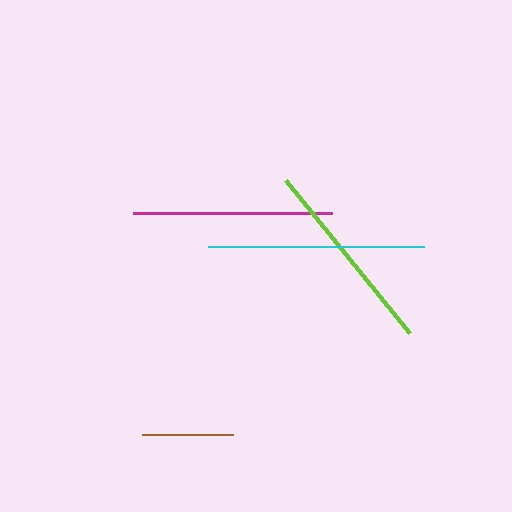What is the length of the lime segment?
The lime segment is approximately 197 pixels long.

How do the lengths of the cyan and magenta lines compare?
The cyan and magenta lines are approximately the same length.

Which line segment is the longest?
The cyan line is the longest at approximately 216 pixels.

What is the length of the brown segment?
The brown segment is approximately 92 pixels long.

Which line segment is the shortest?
The brown line is the shortest at approximately 92 pixels.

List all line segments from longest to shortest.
From longest to shortest: cyan, magenta, lime, brown.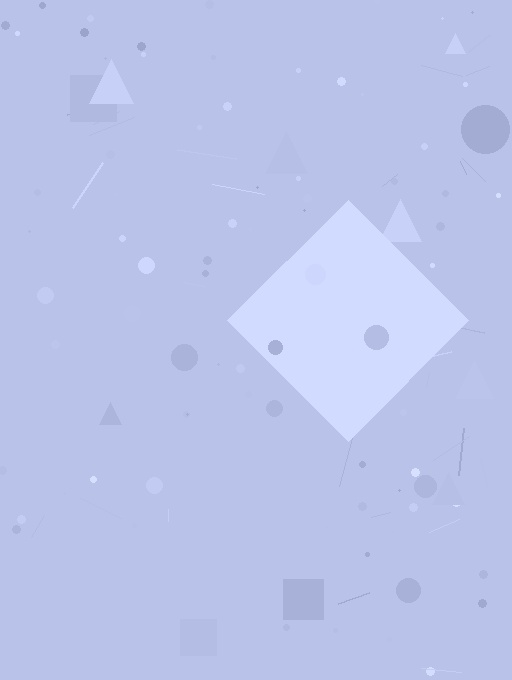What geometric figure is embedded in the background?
A diamond is embedded in the background.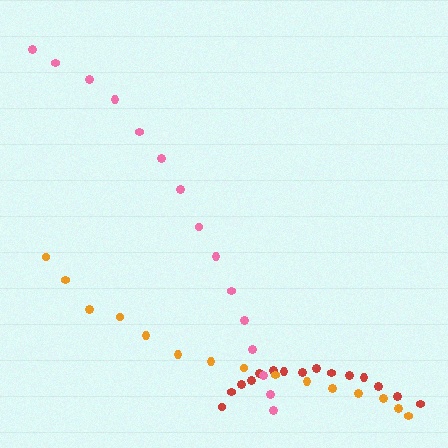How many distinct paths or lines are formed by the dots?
There are 3 distinct paths.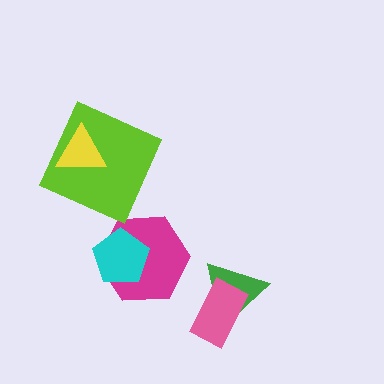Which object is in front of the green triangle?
The pink rectangle is in front of the green triangle.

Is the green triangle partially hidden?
Yes, it is partially covered by another shape.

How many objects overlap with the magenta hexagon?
1 object overlaps with the magenta hexagon.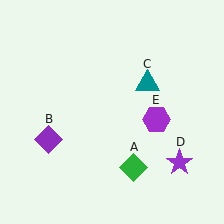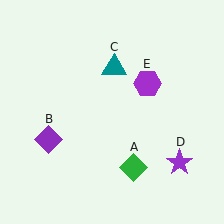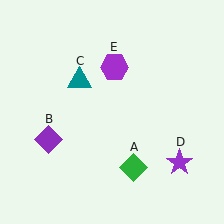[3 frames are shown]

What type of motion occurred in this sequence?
The teal triangle (object C), purple hexagon (object E) rotated counterclockwise around the center of the scene.